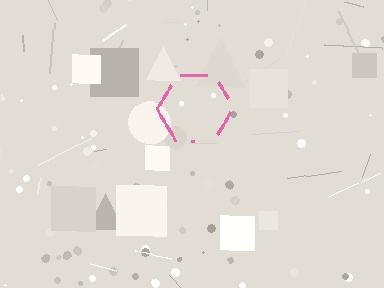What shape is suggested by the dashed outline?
The dashed outline suggests a hexagon.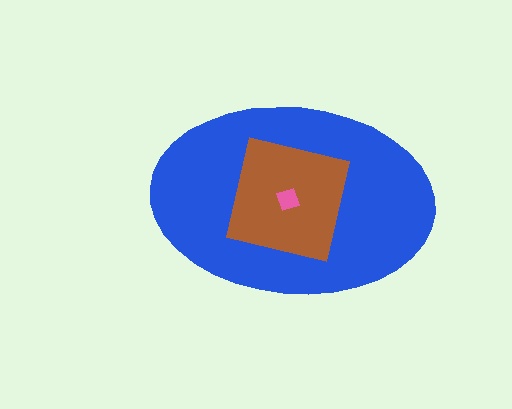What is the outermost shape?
The blue ellipse.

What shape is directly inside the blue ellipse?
The brown square.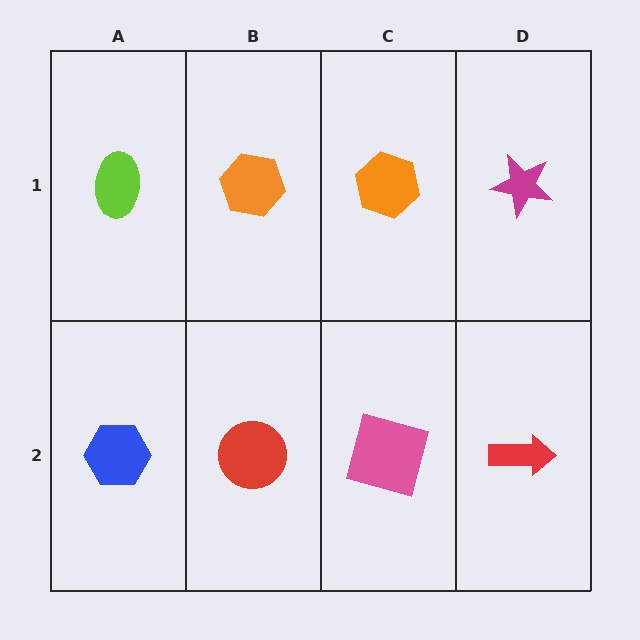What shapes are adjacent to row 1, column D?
A red arrow (row 2, column D), an orange hexagon (row 1, column C).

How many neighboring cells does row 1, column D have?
2.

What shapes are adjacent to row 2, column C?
An orange hexagon (row 1, column C), a red circle (row 2, column B), a red arrow (row 2, column D).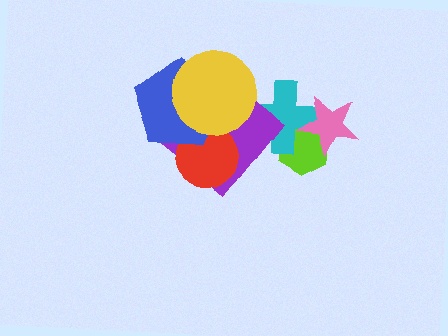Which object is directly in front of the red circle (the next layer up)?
The blue pentagon is directly in front of the red circle.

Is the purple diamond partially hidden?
Yes, it is partially covered by another shape.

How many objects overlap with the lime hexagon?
2 objects overlap with the lime hexagon.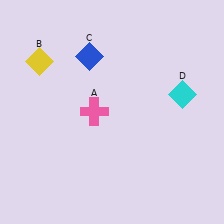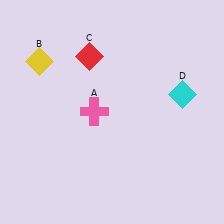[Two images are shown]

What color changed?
The diamond (C) changed from blue in Image 1 to red in Image 2.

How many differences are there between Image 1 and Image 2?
There is 1 difference between the two images.